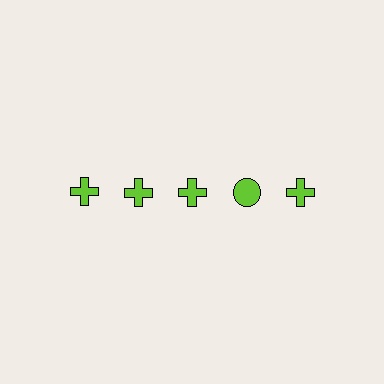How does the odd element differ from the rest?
It has a different shape: circle instead of cross.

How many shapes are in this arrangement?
There are 5 shapes arranged in a grid pattern.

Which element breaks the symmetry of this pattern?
The lime circle in the top row, second from right column breaks the symmetry. All other shapes are lime crosses.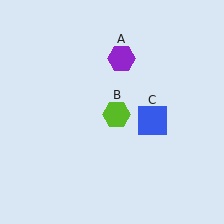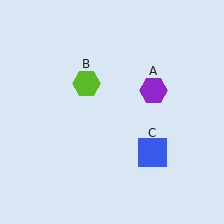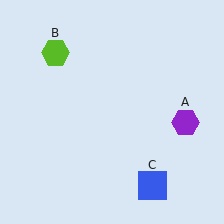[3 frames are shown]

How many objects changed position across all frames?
3 objects changed position: purple hexagon (object A), lime hexagon (object B), blue square (object C).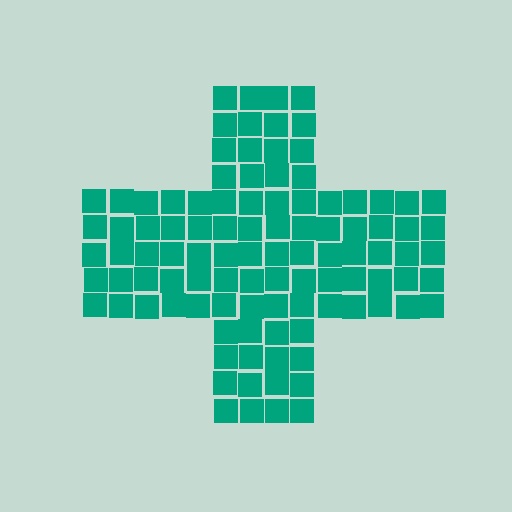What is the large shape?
The large shape is a cross.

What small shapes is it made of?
It is made of small squares.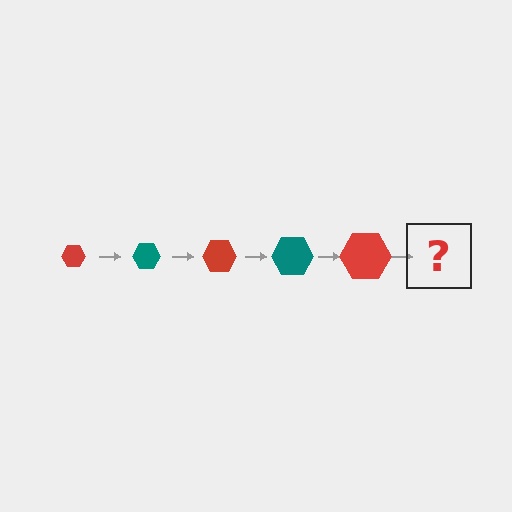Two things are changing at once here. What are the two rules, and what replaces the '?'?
The two rules are that the hexagon grows larger each step and the color cycles through red and teal. The '?' should be a teal hexagon, larger than the previous one.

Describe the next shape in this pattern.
It should be a teal hexagon, larger than the previous one.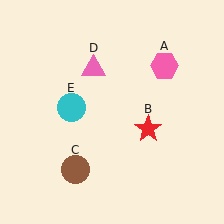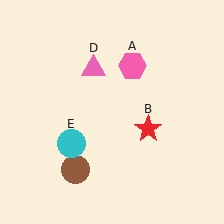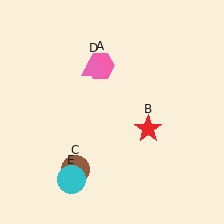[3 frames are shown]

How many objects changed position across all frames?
2 objects changed position: pink hexagon (object A), cyan circle (object E).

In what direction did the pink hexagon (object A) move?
The pink hexagon (object A) moved left.